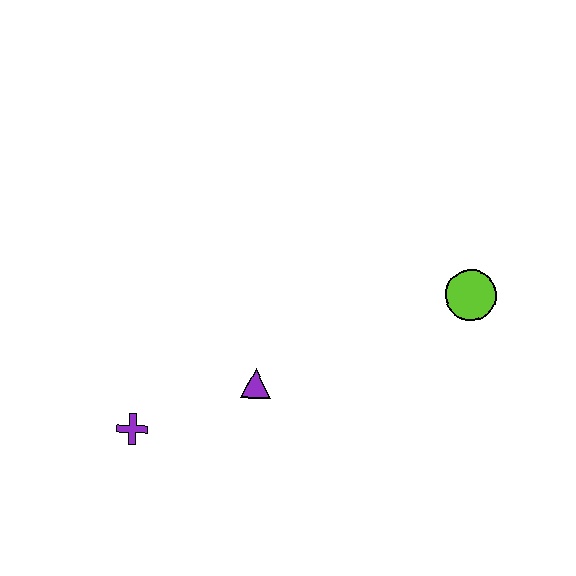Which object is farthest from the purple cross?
The lime circle is farthest from the purple cross.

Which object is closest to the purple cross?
The purple triangle is closest to the purple cross.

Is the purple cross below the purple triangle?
Yes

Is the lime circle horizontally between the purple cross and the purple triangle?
No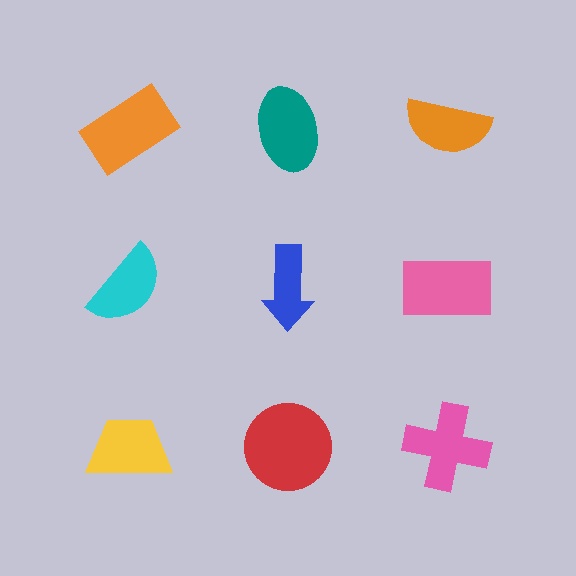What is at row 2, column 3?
A pink rectangle.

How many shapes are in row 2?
3 shapes.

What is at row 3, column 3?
A pink cross.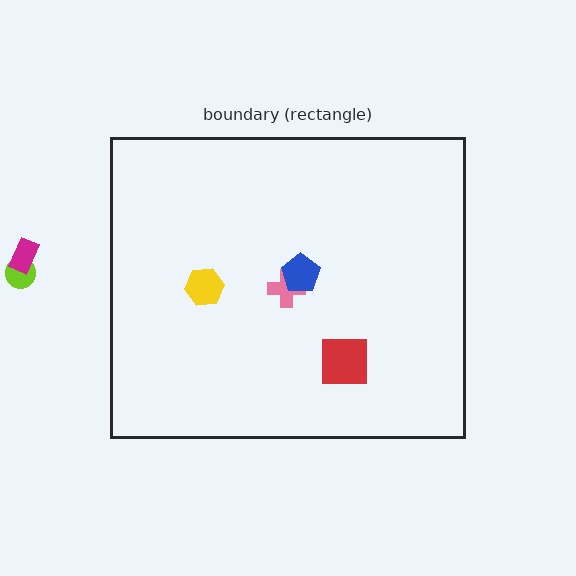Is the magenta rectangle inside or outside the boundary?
Outside.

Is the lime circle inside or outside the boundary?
Outside.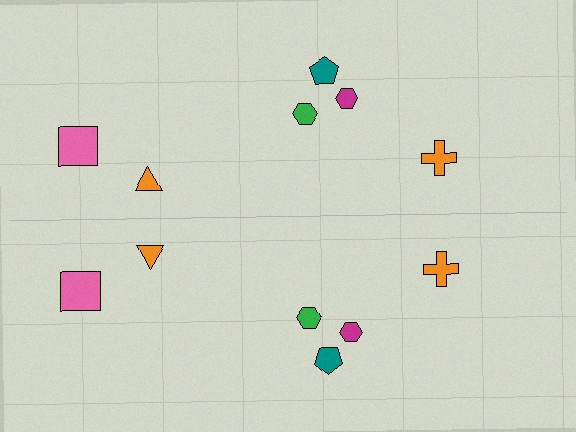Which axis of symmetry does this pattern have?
The pattern has a horizontal axis of symmetry running through the center of the image.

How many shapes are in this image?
There are 12 shapes in this image.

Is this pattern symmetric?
Yes, this pattern has bilateral (reflection) symmetry.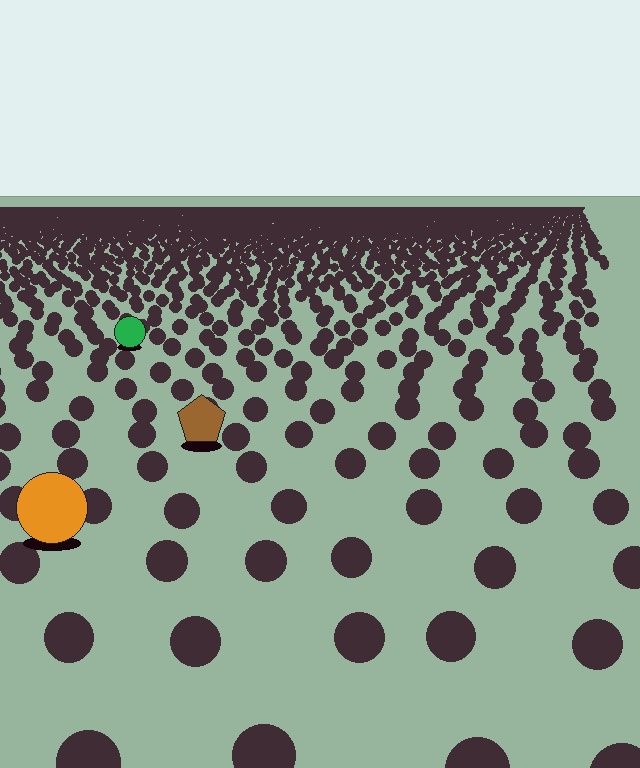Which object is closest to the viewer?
The orange circle is closest. The texture marks near it are larger and more spread out.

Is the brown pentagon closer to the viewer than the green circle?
Yes. The brown pentagon is closer — you can tell from the texture gradient: the ground texture is coarser near it.